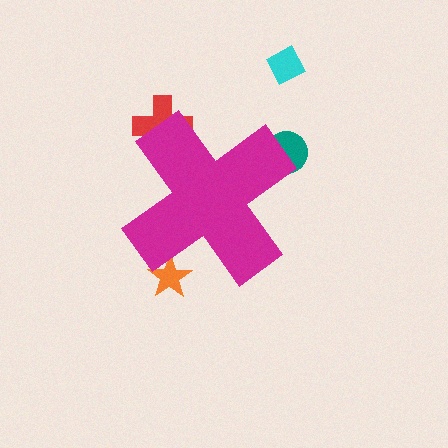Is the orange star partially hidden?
Yes, the orange star is partially hidden behind the magenta cross.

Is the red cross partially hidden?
Yes, the red cross is partially hidden behind the magenta cross.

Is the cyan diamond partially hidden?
No, the cyan diamond is fully visible.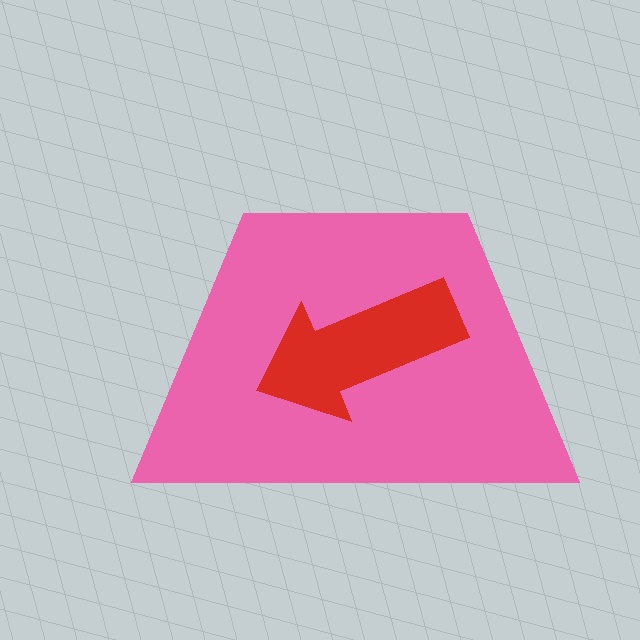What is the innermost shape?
The red arrow.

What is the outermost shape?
The pink trapezoid.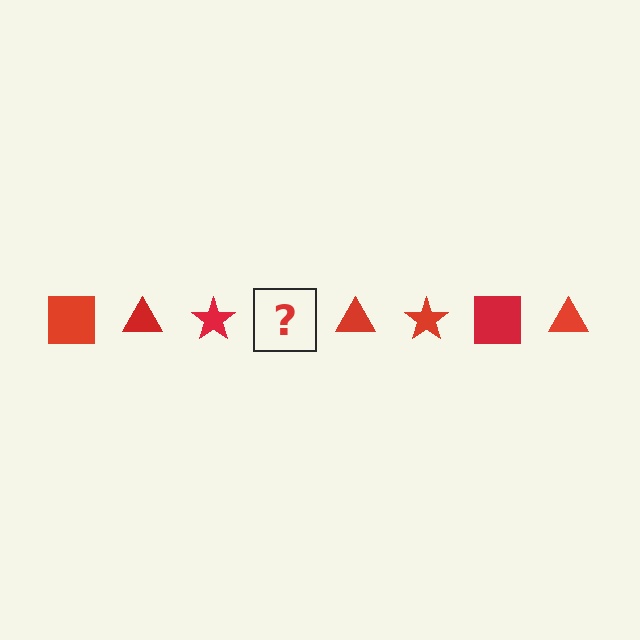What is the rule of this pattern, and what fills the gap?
The rule is that the pattern cycles through square, triangle, star shapes in red. The gap should be filled with a red square.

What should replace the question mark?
The question mark should be replaced with a red square.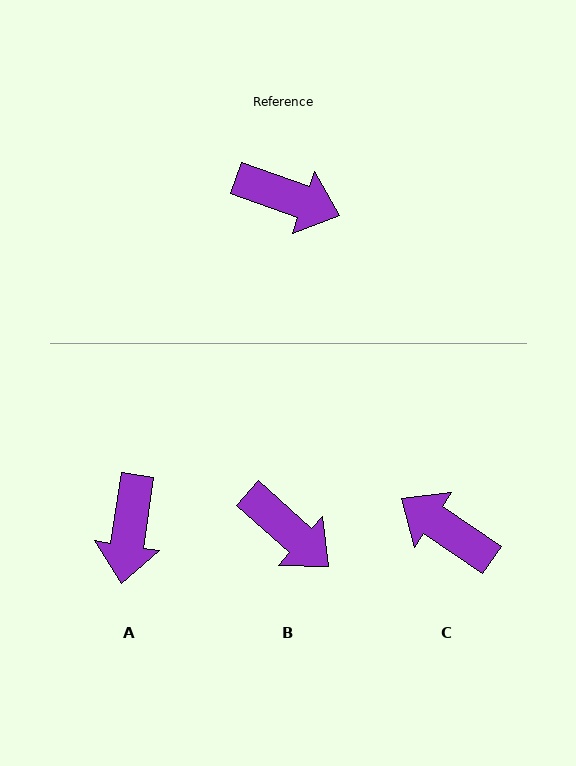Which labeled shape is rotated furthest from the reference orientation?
C, about 166 degrees away.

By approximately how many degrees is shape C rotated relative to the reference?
Approximately 166 degrees counter-clockwise.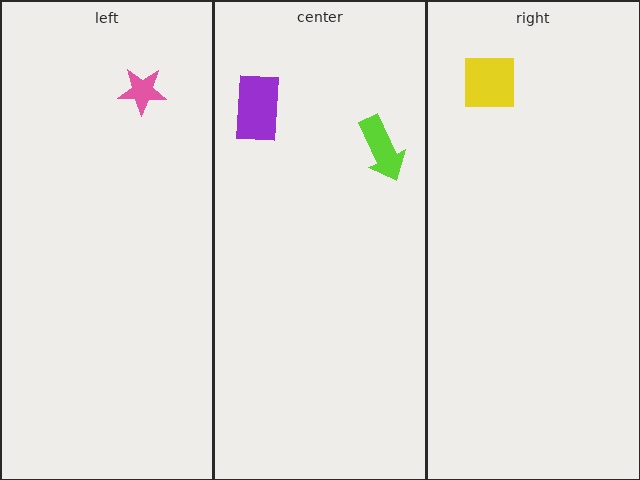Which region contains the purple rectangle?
The center region.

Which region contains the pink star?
The left region.